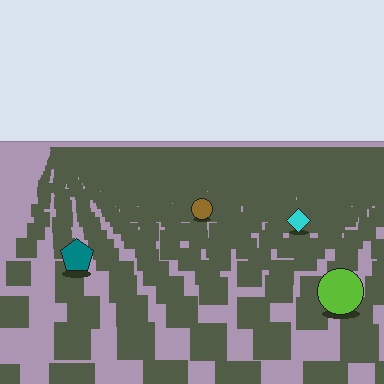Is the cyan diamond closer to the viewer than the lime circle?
No. The lime circle is closer — you can tell from the texture gradient: the ground texture is coarser near it.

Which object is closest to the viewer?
The lime circle is closest. The texture marks near it are larger and more spread out.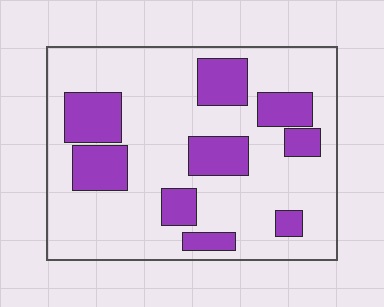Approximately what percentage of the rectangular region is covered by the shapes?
Approximately 25%.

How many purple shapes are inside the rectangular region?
9.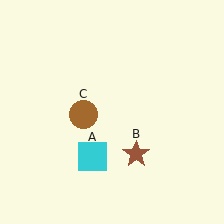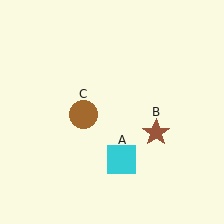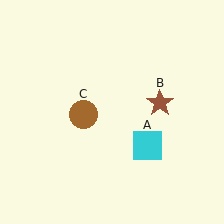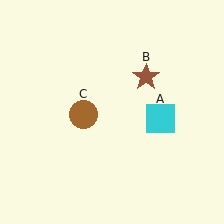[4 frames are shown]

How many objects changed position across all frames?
2 objects changed position: cyan square (object A), brown star (object B).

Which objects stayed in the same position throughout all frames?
Brown circle (object C) remained stationary.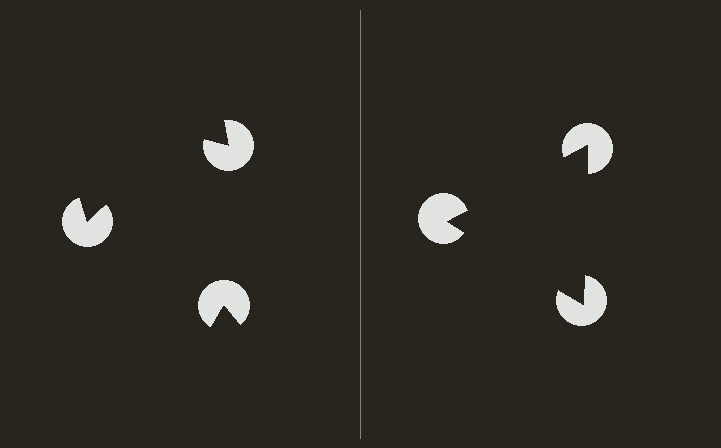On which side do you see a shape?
An illusory triangle appears on the right side. On the left side the wedge cuts are rotated, so no coherent shape forms.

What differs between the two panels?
The pac-man discs are positioned identically on both sides; only the wedge orientations differ. On the right they align to a triangle; on the left they are misaligned.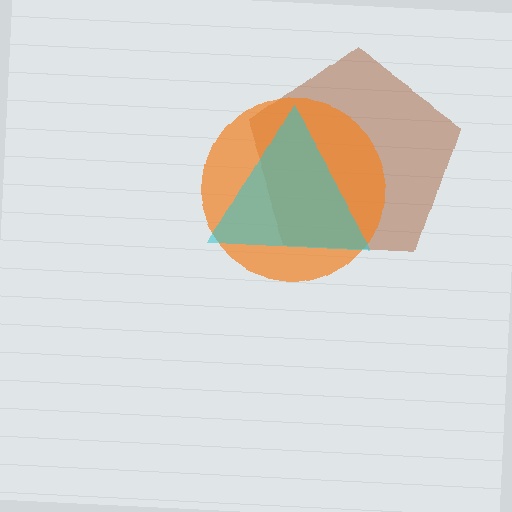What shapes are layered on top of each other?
The layered shapes are: a brown pentagon, an orange circle, a cyan triangle.